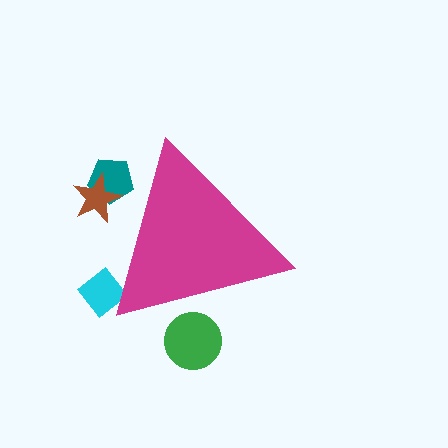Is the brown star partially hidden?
Yes, the brown star is partially hidden behind the magenta triangle.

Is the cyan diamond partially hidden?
Yes, the cyan diamond is partially hidden behind the magenta triangle.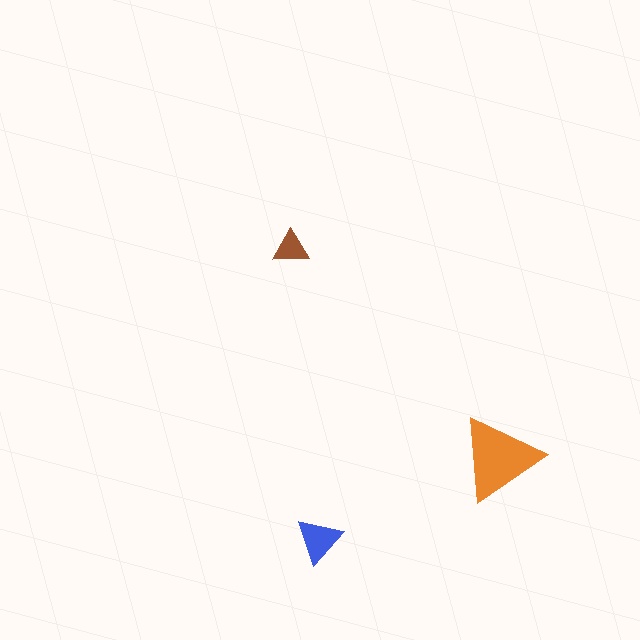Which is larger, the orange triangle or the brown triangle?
The orange one.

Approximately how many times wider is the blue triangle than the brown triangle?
About 1.5 times wider.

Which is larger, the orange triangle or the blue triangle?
The orange one.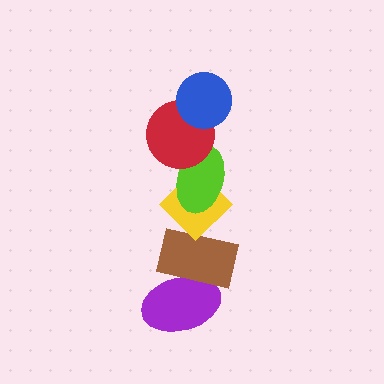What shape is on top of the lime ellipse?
The red circle is on top of the lime ellipse.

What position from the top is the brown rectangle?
The brown rectangle is 5th from the top.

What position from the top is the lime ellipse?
The lime ellipse is 3rd from the top.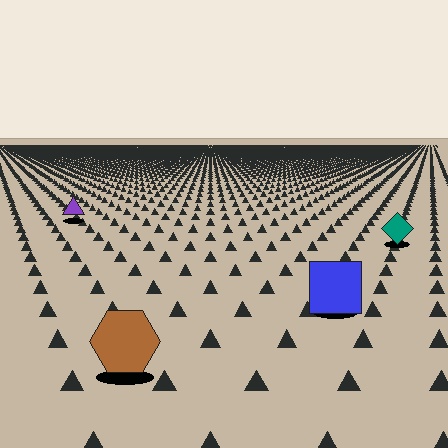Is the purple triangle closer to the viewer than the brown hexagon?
No. The brown hexagon is closer — you can tell from the texture gradient: the ground texture is coarser near it.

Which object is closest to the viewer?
The brown hexagon is closest. The texture marks near it are larger and more spread out.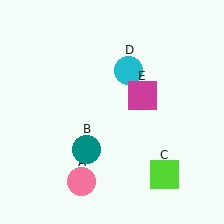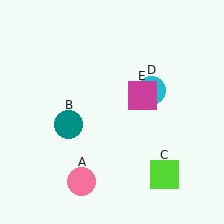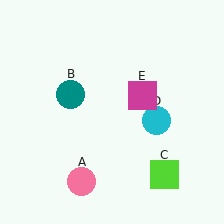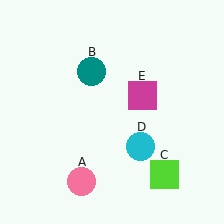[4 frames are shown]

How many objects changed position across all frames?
2 objects changed position: teal circle (object B), cyan circle (object D).